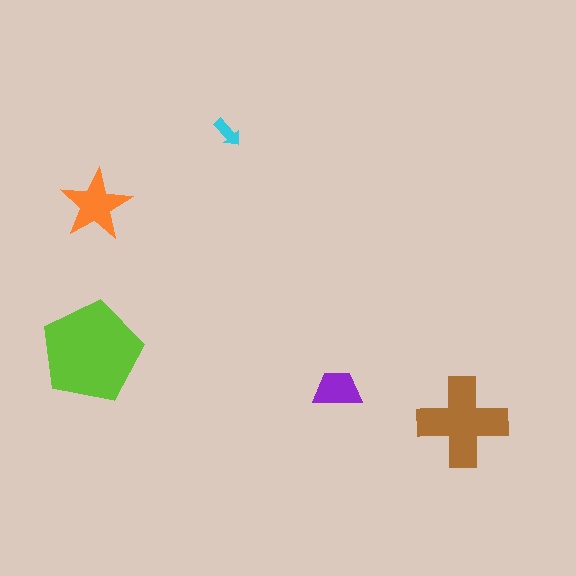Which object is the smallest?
The cyan arrow.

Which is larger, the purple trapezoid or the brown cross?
The brown cross.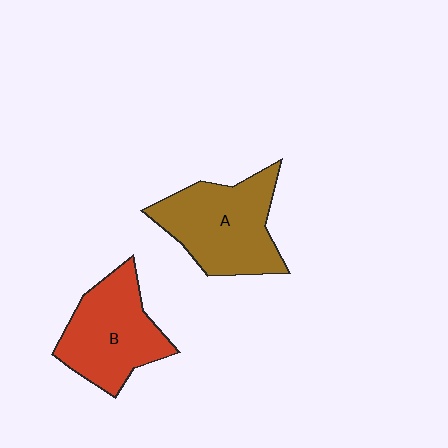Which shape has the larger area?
Shape A (brown).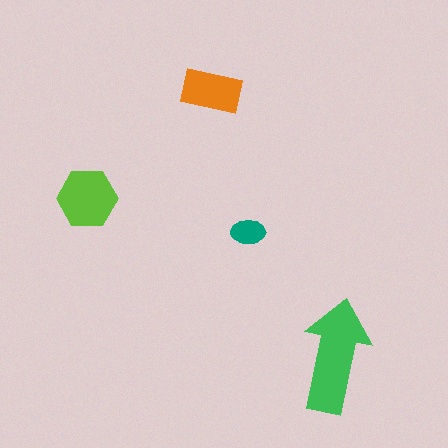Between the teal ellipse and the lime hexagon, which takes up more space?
The lime hexagon.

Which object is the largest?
The green arrow.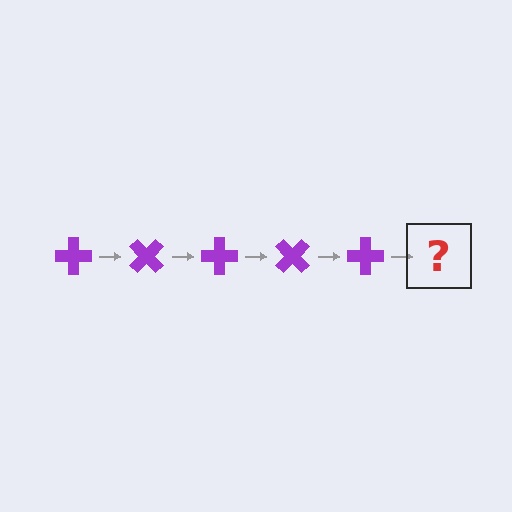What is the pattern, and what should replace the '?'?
The pattern is that the cross rotates 45 degrees each step. The '?' should be a purple cross rotated 225 degrees.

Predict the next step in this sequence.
The next step is a purple cross rotated 225 degrees.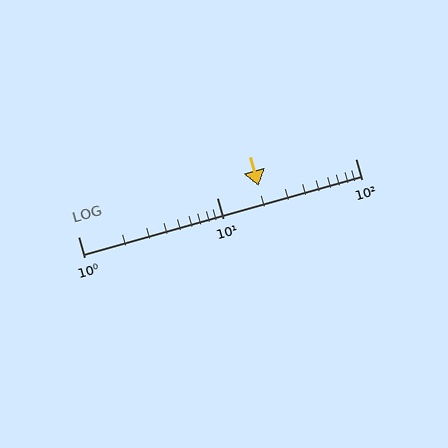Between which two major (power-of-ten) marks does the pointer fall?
The pointer is between 10 and 100.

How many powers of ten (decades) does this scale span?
The scale spans 2 decades, from 1 to 100.